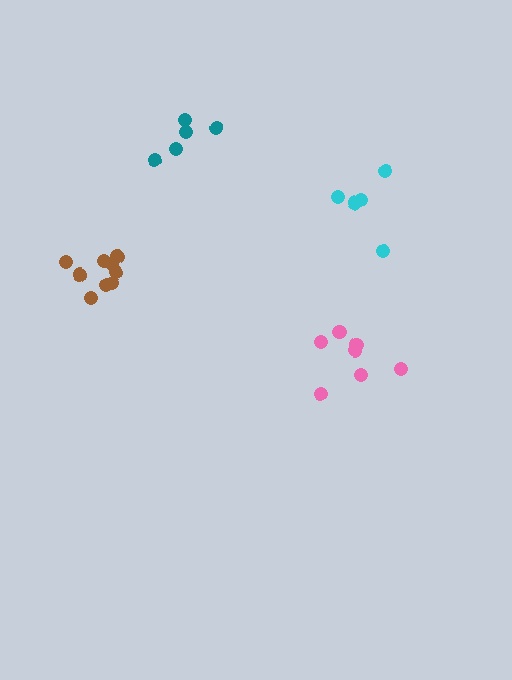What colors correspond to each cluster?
The clusters are colored: pink, cyan, teal, brown.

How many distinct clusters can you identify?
There are 4 distinct clusters.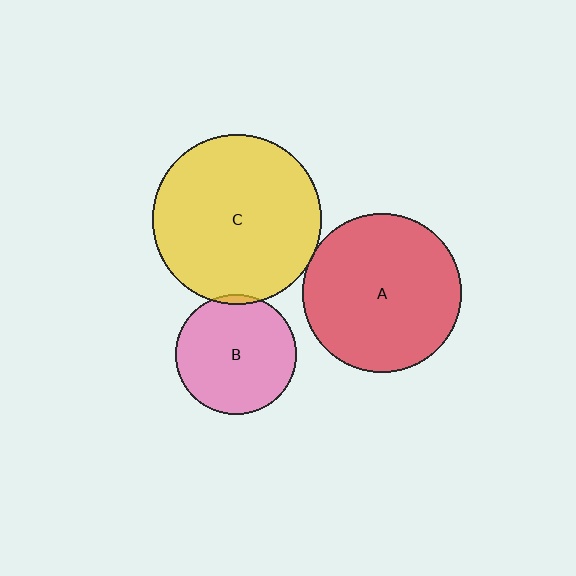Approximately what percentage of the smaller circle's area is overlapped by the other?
Approximately 5%.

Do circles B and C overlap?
Yes.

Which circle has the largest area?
Circle C (yellow).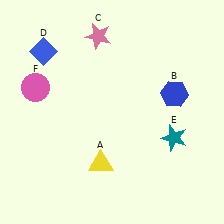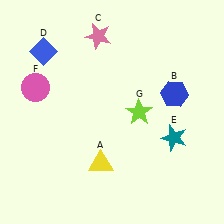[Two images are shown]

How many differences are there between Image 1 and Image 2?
There is 1 difference between the two images.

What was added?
A lime star (G) was added in Image 2.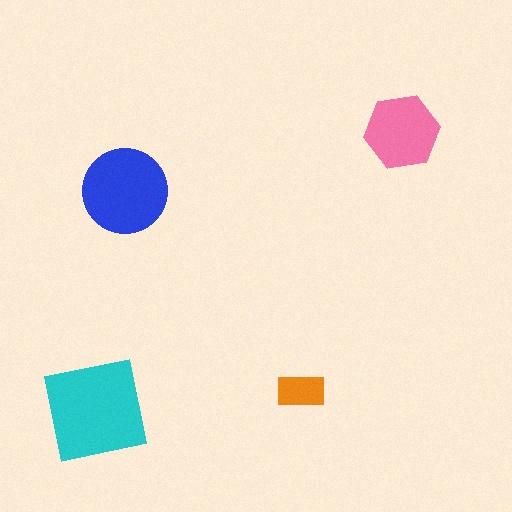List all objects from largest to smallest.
The cyan square, the blue circle, the pink hexagon, the orange rectangle.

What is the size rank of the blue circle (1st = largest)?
2nd.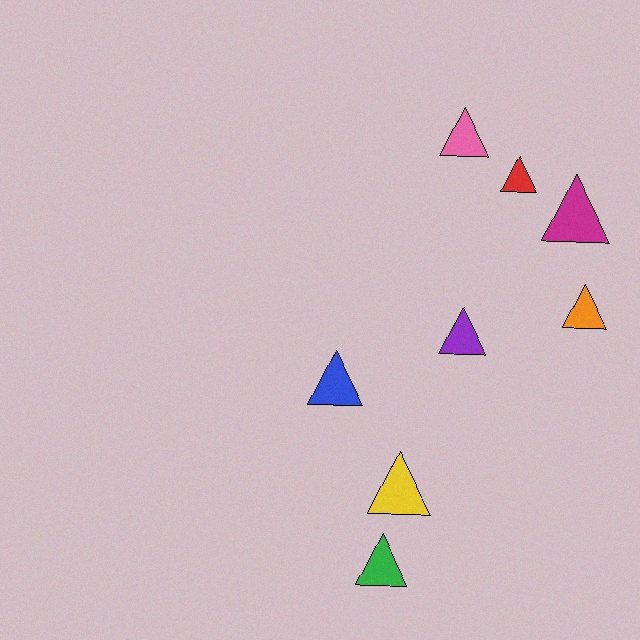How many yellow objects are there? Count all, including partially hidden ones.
There is 1 yellow object.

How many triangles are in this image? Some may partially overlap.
There are 8 triangles.